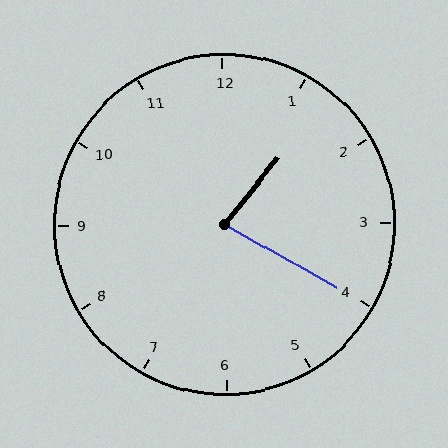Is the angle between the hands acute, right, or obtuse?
It is acute.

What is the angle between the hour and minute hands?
Approximately 80 degrees.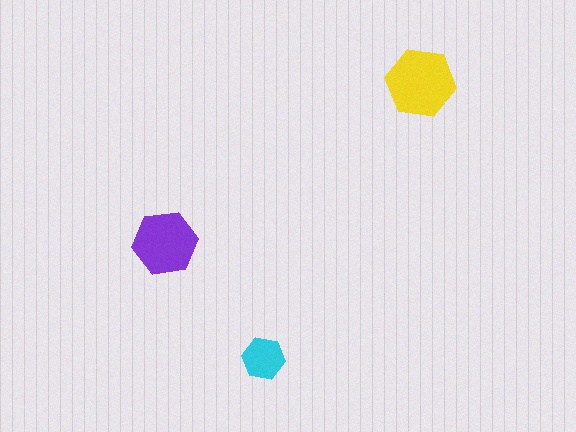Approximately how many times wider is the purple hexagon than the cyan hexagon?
About 1.5 times wider.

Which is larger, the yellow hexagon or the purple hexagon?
The yellow one.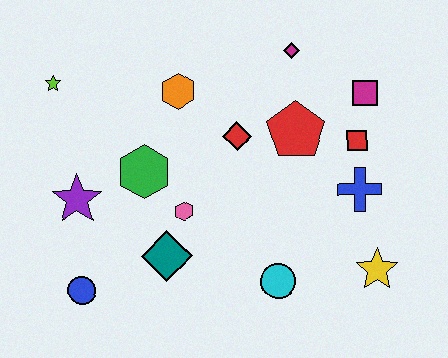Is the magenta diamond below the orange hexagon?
No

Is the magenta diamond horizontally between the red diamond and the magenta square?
Yes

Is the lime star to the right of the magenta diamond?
No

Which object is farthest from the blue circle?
The magenta square is farthest from the blue circle.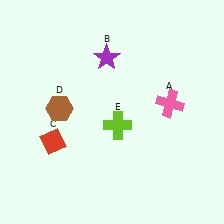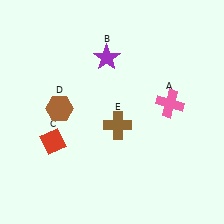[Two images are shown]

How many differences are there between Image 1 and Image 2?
There is 1 difference between the two images.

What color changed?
The cross (E) changed from lime in Image 1 to brown in Image 2.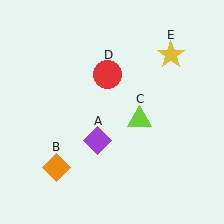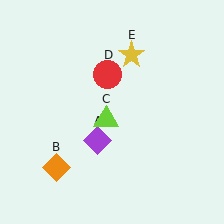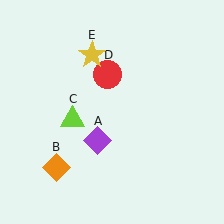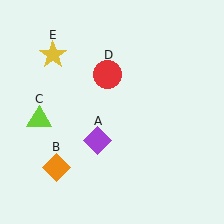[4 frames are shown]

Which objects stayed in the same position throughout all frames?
Purple diamond (object A) and orange diamond (object B) and red circle (object D) remained stationary.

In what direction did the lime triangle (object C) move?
The lime triangle (object C) moved left.